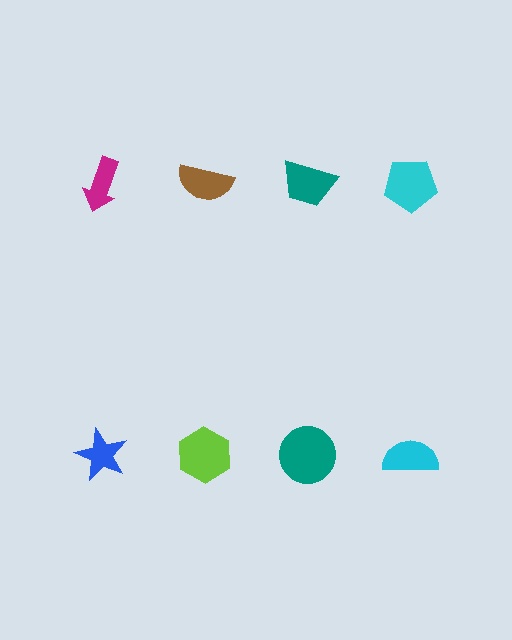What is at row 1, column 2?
A brown semicircle.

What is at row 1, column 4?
A cyan pentagon.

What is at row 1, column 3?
A teal trapezoid.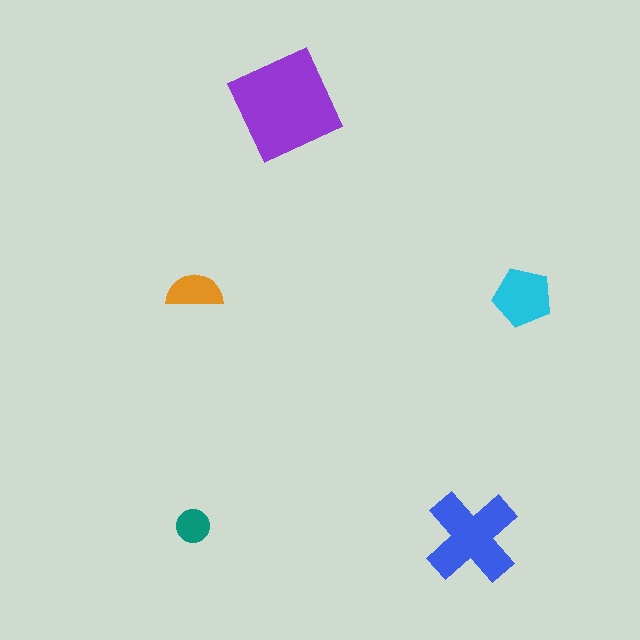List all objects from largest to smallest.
The purple diamond, the blue cross, the cyan pentagon, the orange semicircle, the teal circle.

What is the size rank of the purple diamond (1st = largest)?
1st.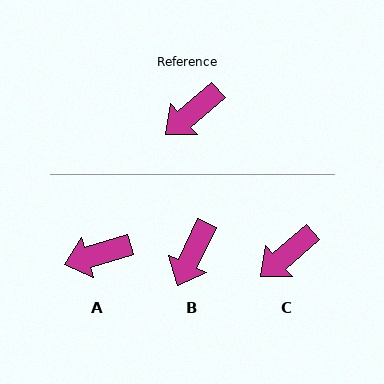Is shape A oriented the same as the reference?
No, it is off by about 24 degrees.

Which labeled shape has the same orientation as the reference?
C.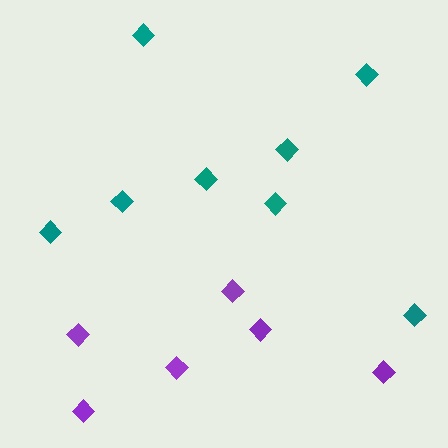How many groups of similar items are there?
There are 2 groups: one group of teal diamonds (8) and one group of purple diamonds (6).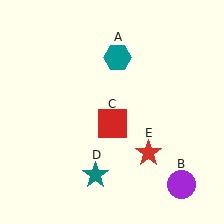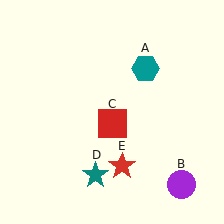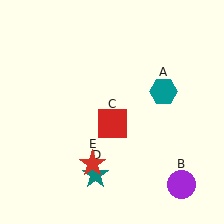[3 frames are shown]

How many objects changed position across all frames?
2 objects changed position: teal hexagon (object A), red star (object E).